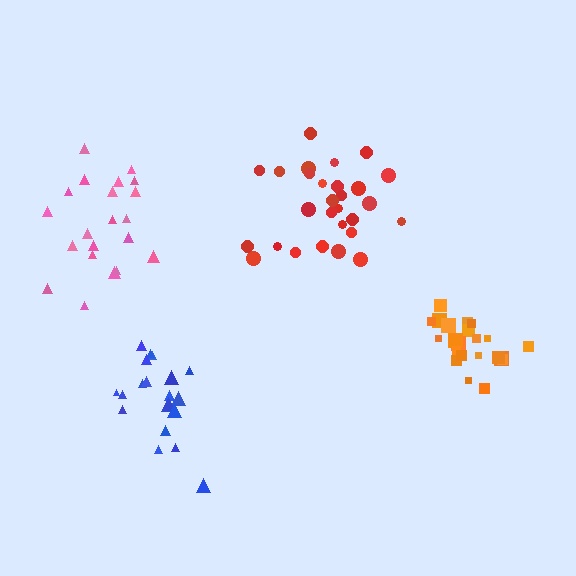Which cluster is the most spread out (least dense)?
Pink.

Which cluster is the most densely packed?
Orange.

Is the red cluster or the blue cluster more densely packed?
Red.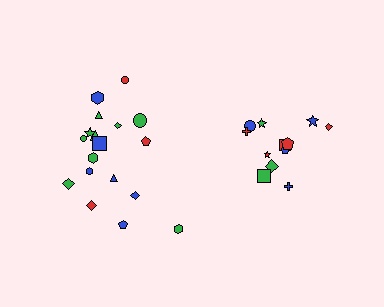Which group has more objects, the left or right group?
The left group.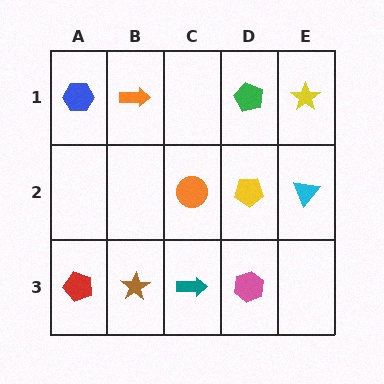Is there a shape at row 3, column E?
No, that cell is empty.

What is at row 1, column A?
A blue hexagon.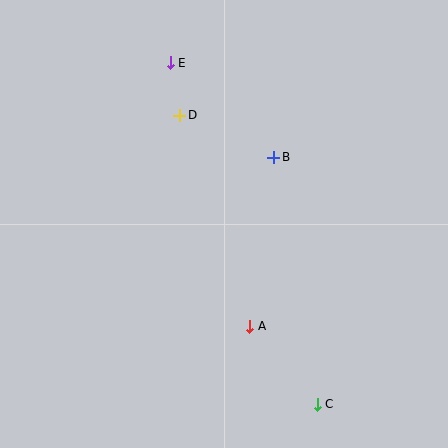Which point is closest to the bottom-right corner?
Point C is closest to the bottom-right corner.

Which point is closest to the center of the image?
Point B at (274, 157) is closest to the center.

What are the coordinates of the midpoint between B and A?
The midpoint between B and A is at (262, 242).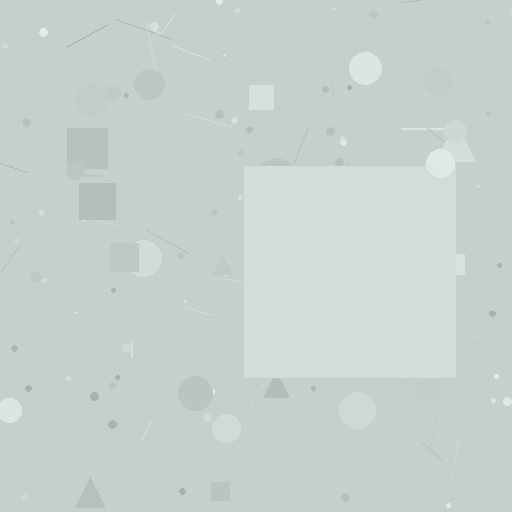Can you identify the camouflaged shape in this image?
The camouflaged shape is a square.